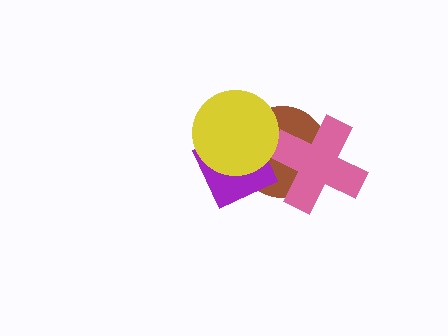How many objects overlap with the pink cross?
2 objects overlap with the pink cross.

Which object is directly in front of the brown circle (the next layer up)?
The pink cross is directly in front of the brown circle.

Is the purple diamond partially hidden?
Yes, it is partially covered by another shape.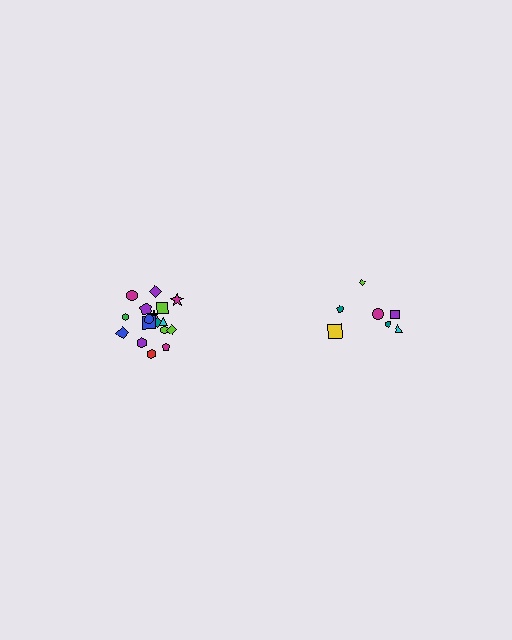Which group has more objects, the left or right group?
The left group.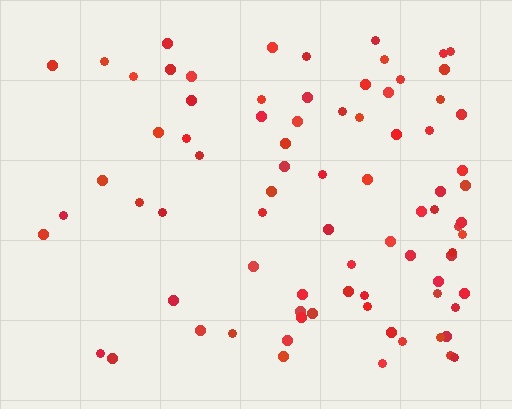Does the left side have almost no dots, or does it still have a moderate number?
Still a moderate number, just noticeably fewer than the right.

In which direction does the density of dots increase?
From left to right, with the right side densest.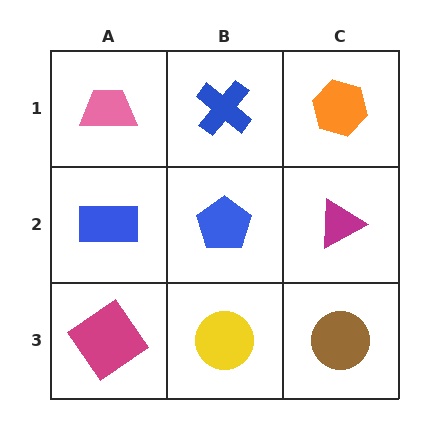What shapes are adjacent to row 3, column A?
A blue rectangle (row 2, column A), a yellow circle (row 3, column B).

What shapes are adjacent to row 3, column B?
A blue pentagon (row 2, column B), a magenta diamond (row 3, column A), a brown circle (row 3, column C).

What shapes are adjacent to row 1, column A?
A blue rectangle (row 2, column A), a blue cross (row 1, column B).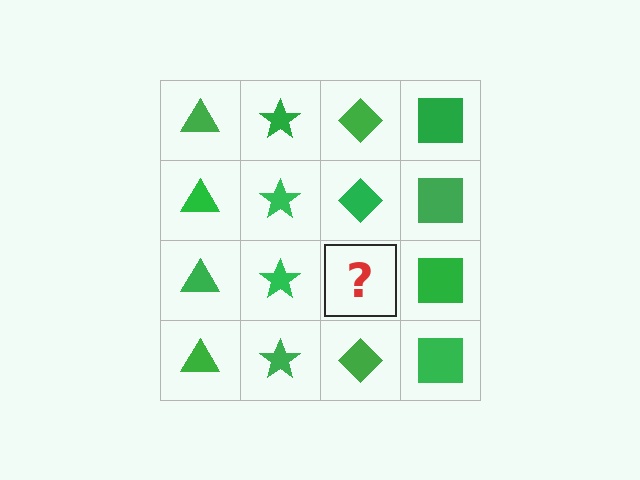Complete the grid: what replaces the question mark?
The question mark should be replaced with a green diamond.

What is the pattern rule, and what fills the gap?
The rule is that each column has a consistent shape. The gap should be filled with a green diamond.